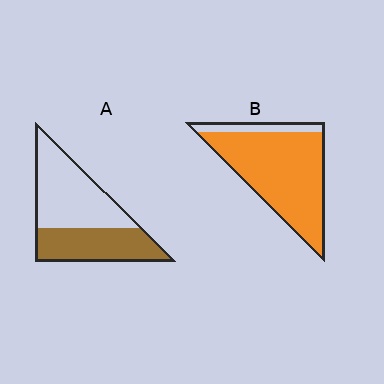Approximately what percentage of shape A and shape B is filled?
A is approximately 45% and B is approximately 85%.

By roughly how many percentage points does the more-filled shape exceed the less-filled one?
By roughly 45 percentage points (B over A).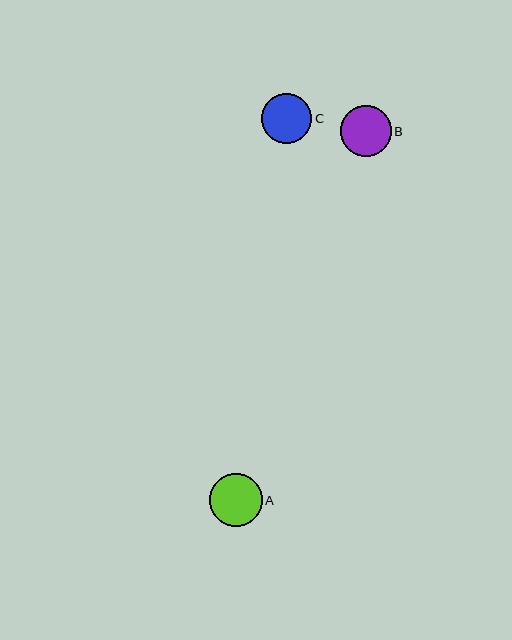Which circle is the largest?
Circle A is the largest with a size of approximately 52 pixels.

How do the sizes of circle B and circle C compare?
Circle B and circle C are approximately the same size.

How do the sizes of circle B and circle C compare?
Circle B and circle C are approximately the same size.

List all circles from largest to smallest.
From largest to smallest: A, B, C.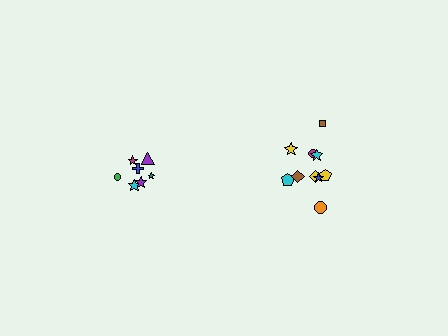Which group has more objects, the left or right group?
The right group.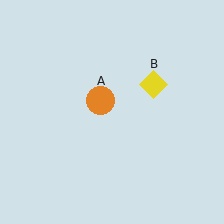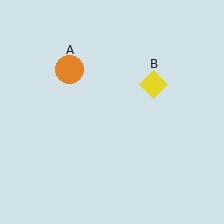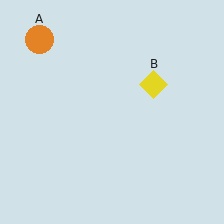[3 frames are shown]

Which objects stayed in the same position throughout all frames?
Yellow diamond (object B) remained stationary.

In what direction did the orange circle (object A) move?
The orange circle (object A) moved up and to the left.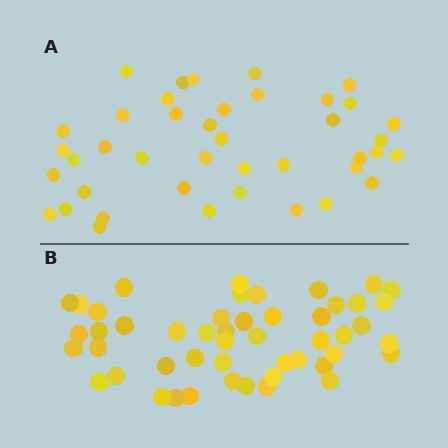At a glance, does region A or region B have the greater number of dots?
Region B (the bottom region) has more dots.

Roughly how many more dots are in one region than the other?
Region B has roughly 8 or so more dots than region A.